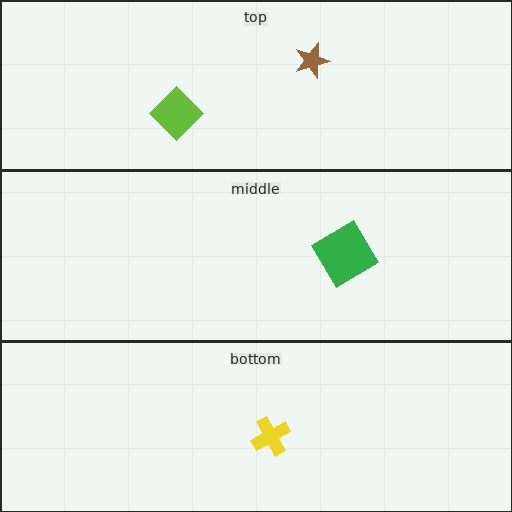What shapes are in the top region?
The brown star, the lime diamond.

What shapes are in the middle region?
The green diamond.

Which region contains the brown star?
The top region.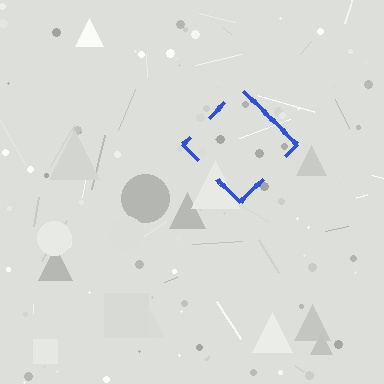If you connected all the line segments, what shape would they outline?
They would outline a diamond.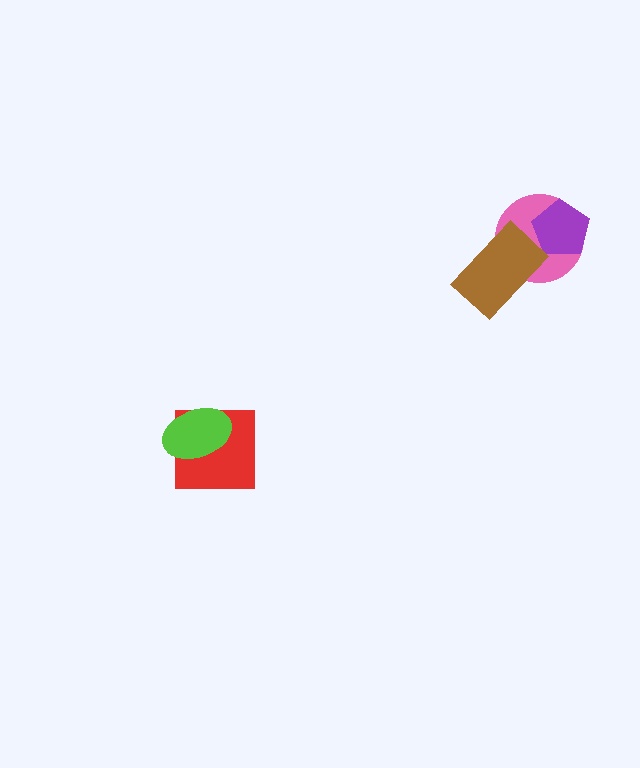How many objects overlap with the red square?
1 object overlaps with the red square.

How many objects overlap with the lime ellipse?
1 object overlaps with the lime ellipse.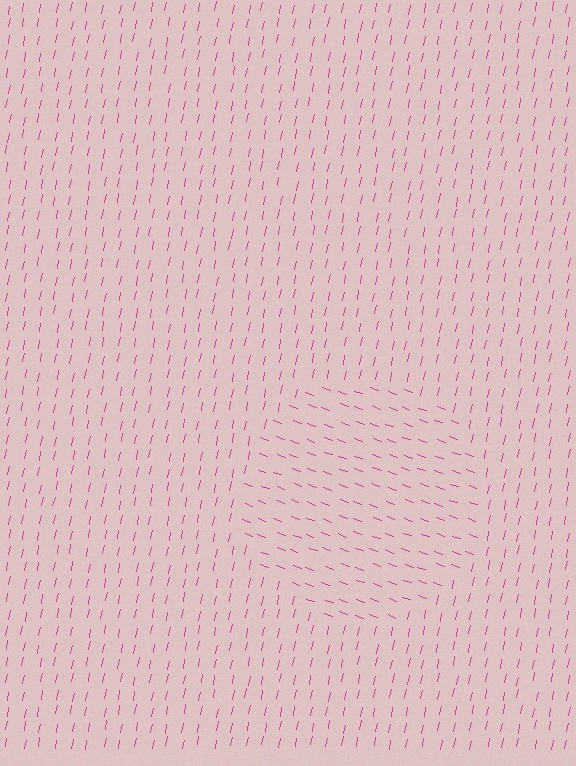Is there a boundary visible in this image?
Yes, there is a texture boundary formed by a change in line orientation.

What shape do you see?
I see a circle.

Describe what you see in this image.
The image is filled with small magenta line segments. A circle region in the image has lines oriented differently from the surrounding lines, creating a visible texture boundary.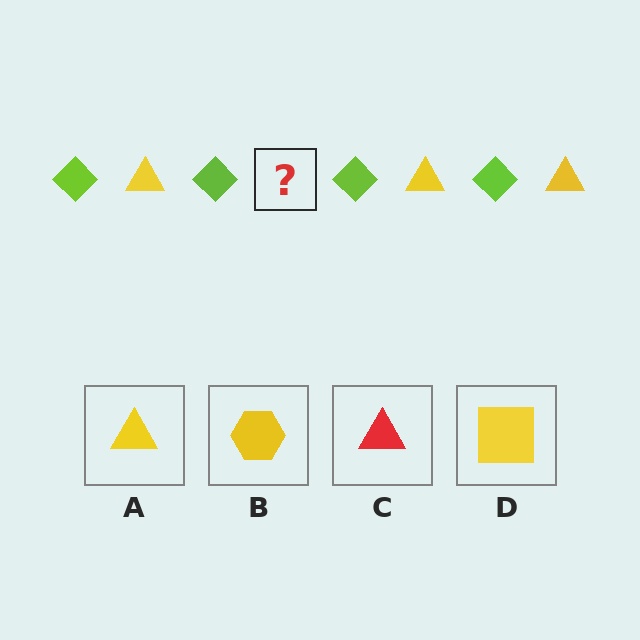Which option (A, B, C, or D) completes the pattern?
A.